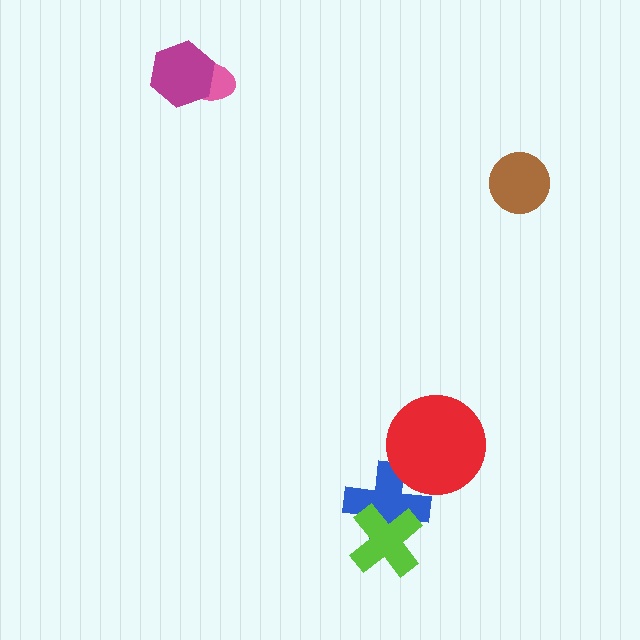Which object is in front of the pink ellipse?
The magenta hexagon is in front of the pink ellipse.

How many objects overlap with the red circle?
1 object overlaps with the red circle.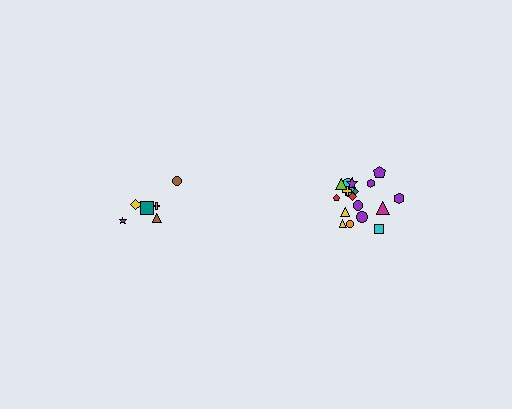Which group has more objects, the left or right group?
The right group.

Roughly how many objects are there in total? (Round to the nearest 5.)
Roughly 25 objects in total.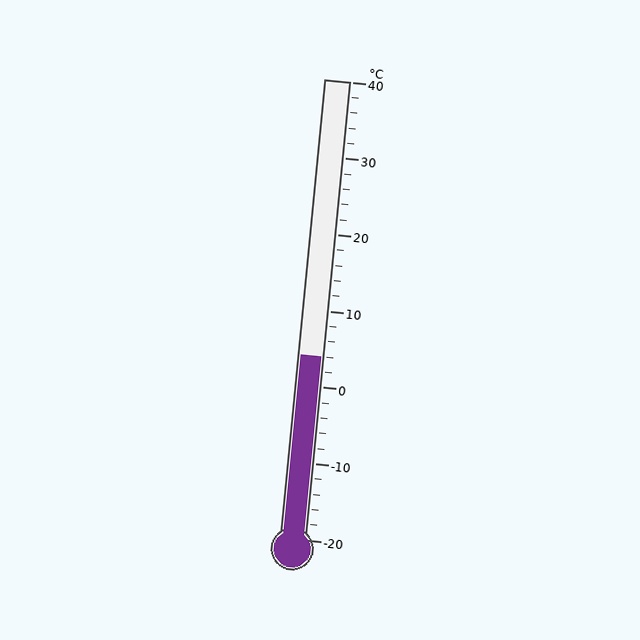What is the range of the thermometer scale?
The thermometer scale ranges from -20°C to 40°C.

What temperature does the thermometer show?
The thermometer shows approximately 4°C.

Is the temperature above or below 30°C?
The temperature is below 30°C.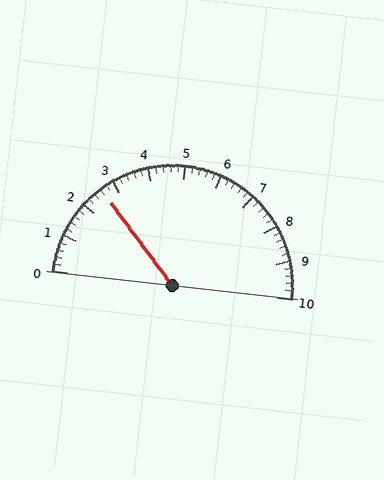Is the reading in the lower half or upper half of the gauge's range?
The reading is in the lower half of the range (0 to 10).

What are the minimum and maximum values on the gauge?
The gauge ranges from 0 to 10.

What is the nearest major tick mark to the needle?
The nearest major tick mark is 3.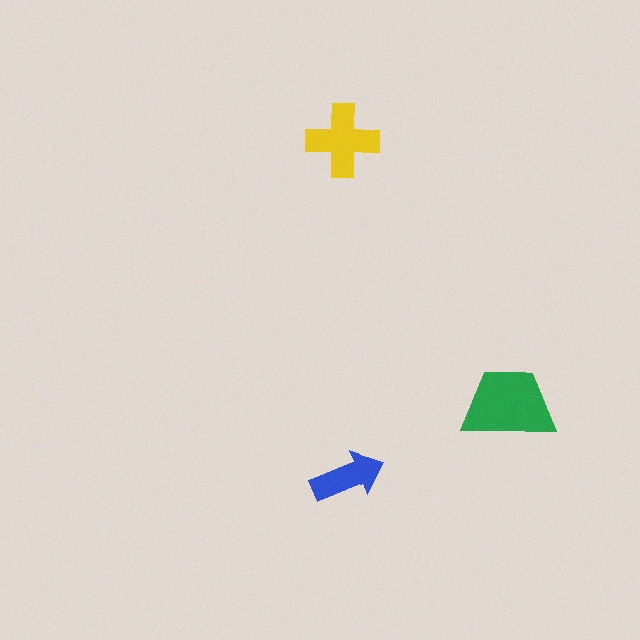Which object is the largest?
The green trapezoid.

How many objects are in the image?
There are 3 objects in the image.